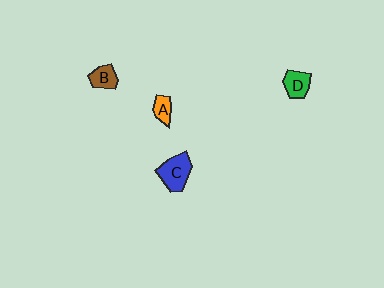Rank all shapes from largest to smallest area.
From largest to smallest: C (blue), D (green), B (brown), A (orange).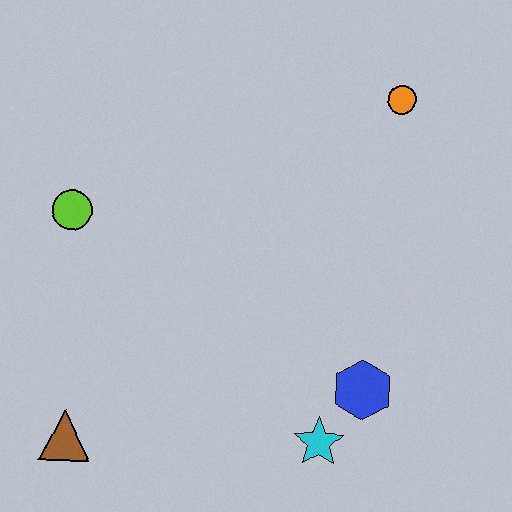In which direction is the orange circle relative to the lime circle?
The orange circle is to the right of the lime circle.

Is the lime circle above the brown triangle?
Yes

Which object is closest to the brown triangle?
The lime circle is closest to the brown triangle.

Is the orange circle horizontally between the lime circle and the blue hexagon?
No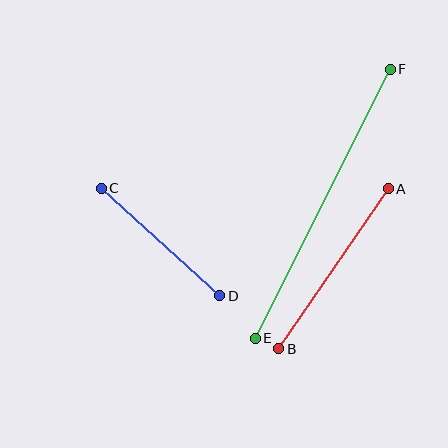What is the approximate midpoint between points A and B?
The midpoint is at approximately (334, 269) pixels.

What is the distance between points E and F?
The distance is approximately 301 pixels.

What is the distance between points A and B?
The distance is approximately 194 pixels.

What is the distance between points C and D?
The distance is approximately 160 pixels.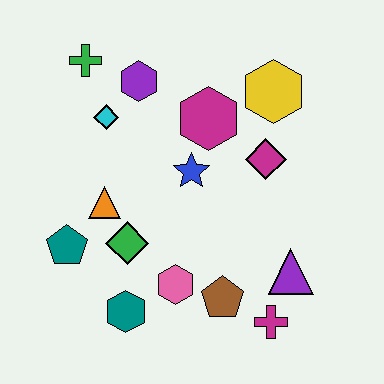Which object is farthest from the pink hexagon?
The green cross is farthest from the pink hexagon.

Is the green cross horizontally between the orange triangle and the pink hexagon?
No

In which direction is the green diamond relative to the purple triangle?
The green diamond is to the left of the purple triangle.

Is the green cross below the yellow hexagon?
No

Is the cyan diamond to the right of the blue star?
No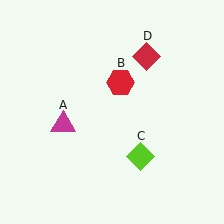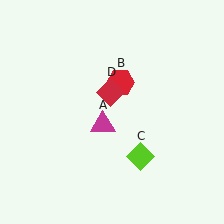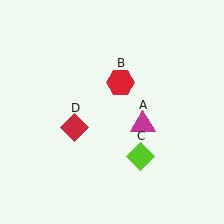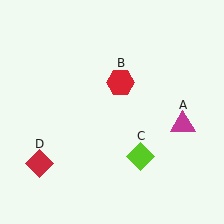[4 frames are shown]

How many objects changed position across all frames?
2 objects changed position: magenta triangle (object A), red diamond (object D).